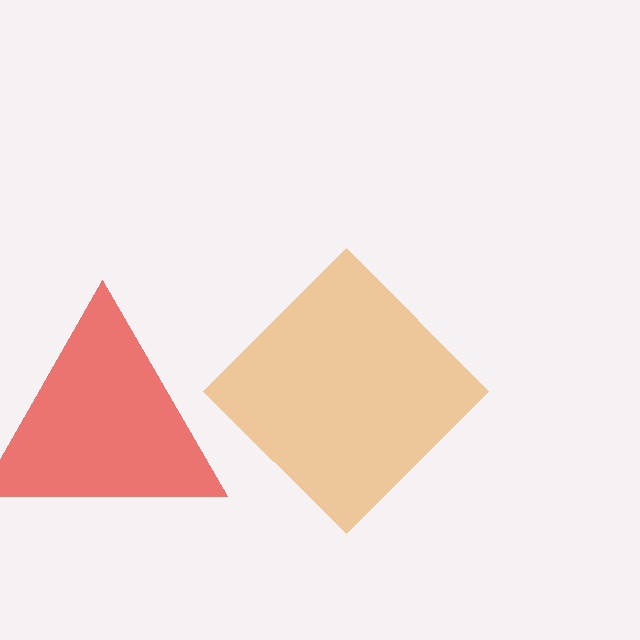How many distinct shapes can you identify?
There are 2 distinct shapes: a red triangle, an orange diamond.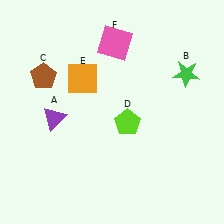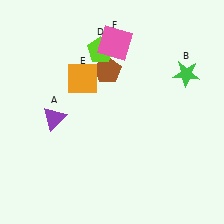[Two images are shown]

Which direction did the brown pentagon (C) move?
The brown pentagon (C) moved right.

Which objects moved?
The objects that moved are: the brown pentagon (C), the lime pentagon (D).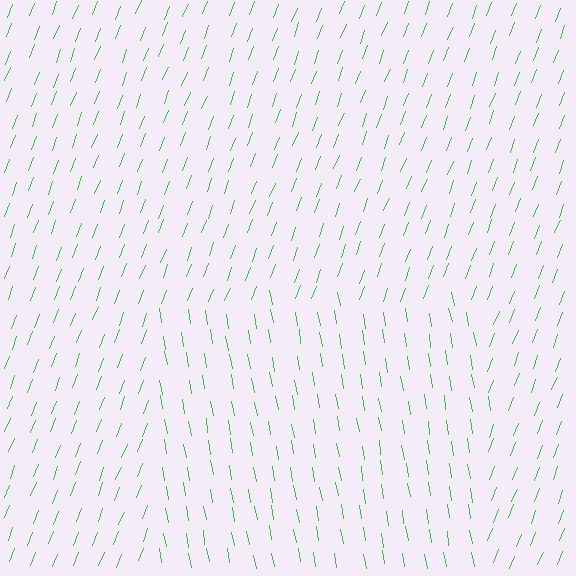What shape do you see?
I see a rectangle.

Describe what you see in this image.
The image is filled with small green line segments. A rectangle region in the image has lines oriented differently from the surrounding lines, creating a visible texture boundary.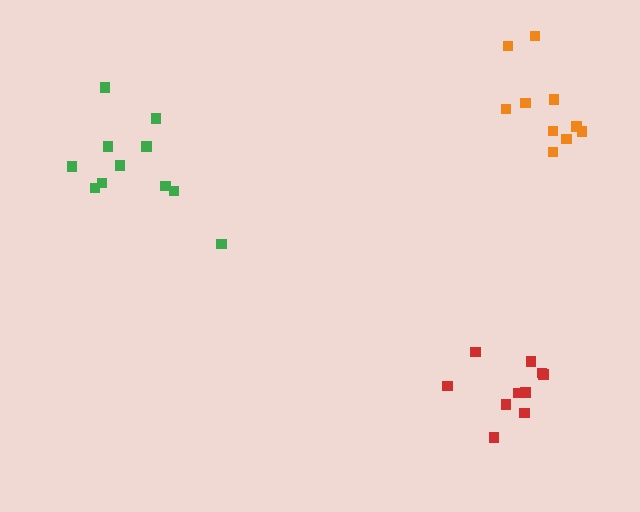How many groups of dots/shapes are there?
There are 3 groups.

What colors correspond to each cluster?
The clusters are colored: orange, green, red.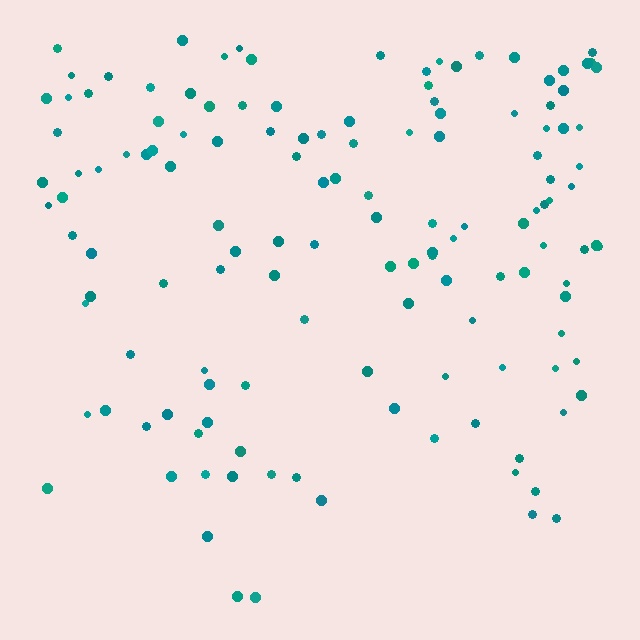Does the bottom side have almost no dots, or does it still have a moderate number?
Still a moderate number, just noticeably fewer than the top.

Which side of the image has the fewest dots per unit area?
The bottom.